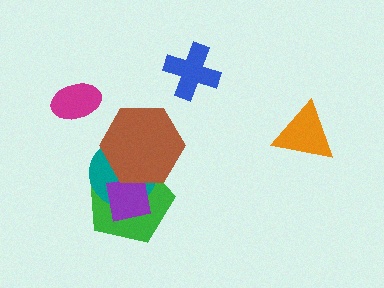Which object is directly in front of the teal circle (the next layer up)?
The purple square is directly in front of the teal circle.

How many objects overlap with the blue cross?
0 objects overlap with the blue cross.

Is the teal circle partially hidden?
Yes, it is partially covered by another shape.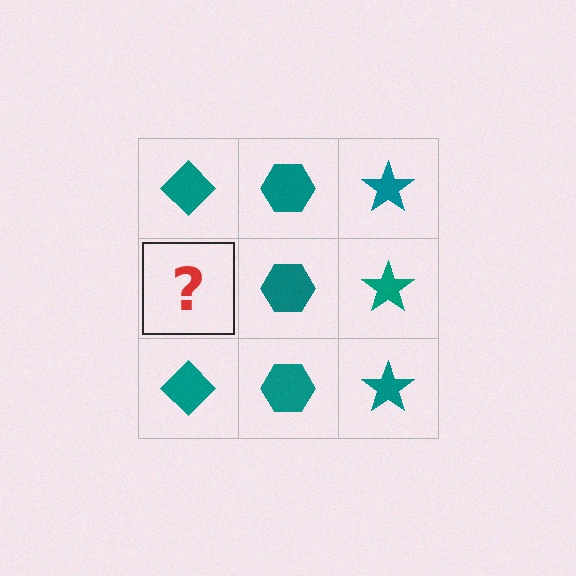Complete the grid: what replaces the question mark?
The question mark should be replaced with a teal diamond.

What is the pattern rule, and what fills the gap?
The rule is that each column has a consistent shape. The gap should be filled with a teal diamond.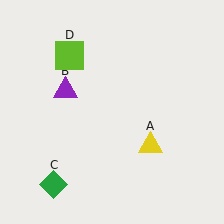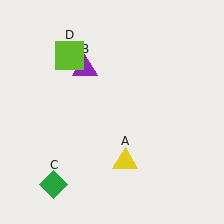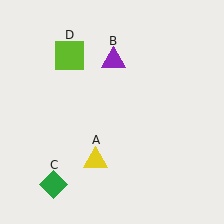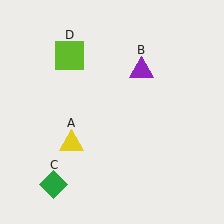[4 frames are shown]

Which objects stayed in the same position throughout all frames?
Green diamond (object C) and lime square (object D) remained stationary.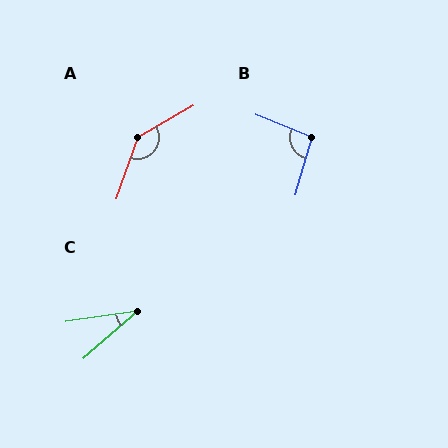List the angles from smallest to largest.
C (33°), B (96°), A (140°).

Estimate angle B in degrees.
Approximately 96 degrees.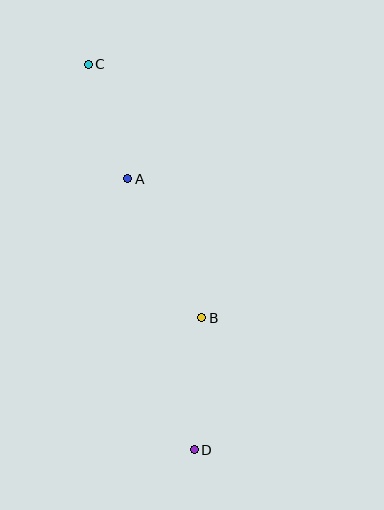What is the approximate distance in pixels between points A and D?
The distance between A and D is approximately 279 pixels.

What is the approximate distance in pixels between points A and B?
The distance between A and B is approximately 157 pixels.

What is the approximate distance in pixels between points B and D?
The distance between B and D is approximately 132 pixels.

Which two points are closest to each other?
Points A and C are closest to each other.